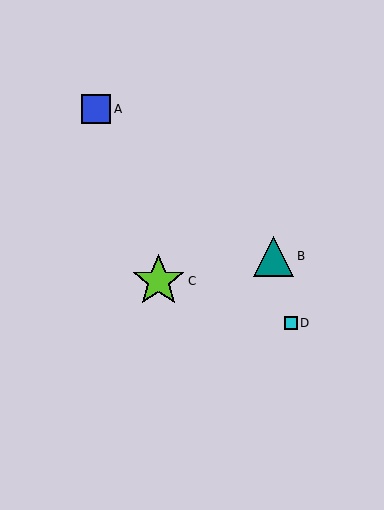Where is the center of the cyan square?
The center of the cyan square is at (291, 323).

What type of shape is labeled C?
Shape C is a lime star.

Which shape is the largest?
The lime star (labeled C) is the largest.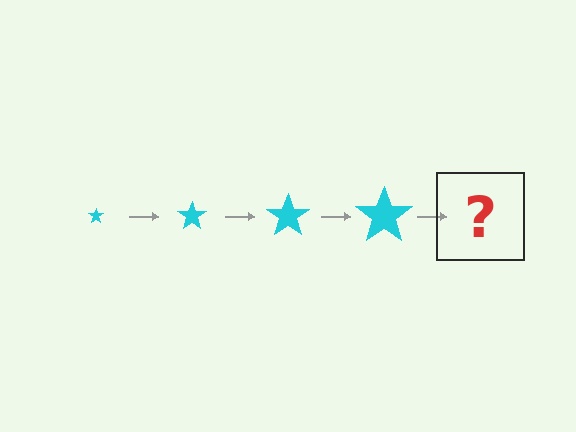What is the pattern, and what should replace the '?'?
The pattern is that the star gets progressively larger each step. The '?' should be a cyan star, larger than the previous one.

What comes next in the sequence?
The next element should be a cyan star, larger than the previous one.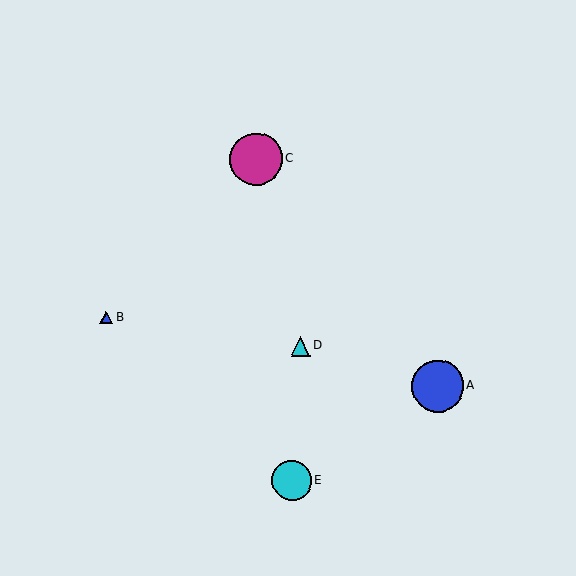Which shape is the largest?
The magenta circle (labeled C) is the largest.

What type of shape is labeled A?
Shape A is a blue circle.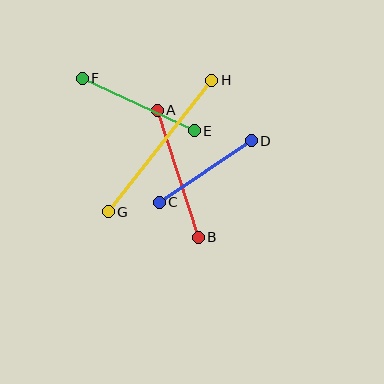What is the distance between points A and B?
The distance is approximately 133 pixels.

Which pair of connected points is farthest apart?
Points G and H are farthest apart.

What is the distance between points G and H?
The distance is approximately 167 pixels.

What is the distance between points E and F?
The distance is approximately 124 pixels.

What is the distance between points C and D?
The distance is approximately 111 pixels.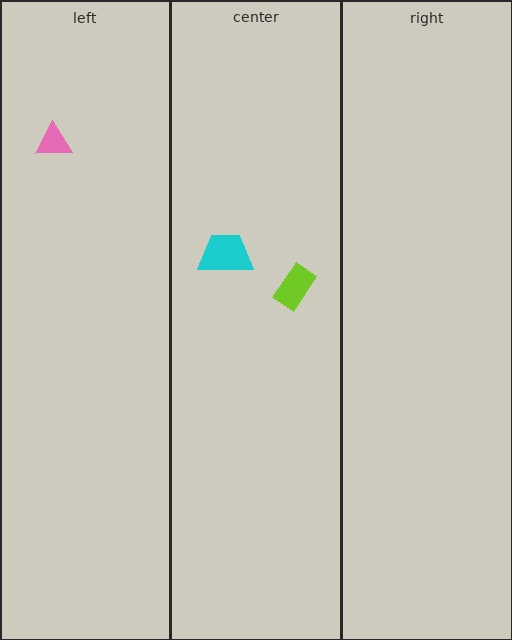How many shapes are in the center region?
2.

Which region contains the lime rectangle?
The center region.